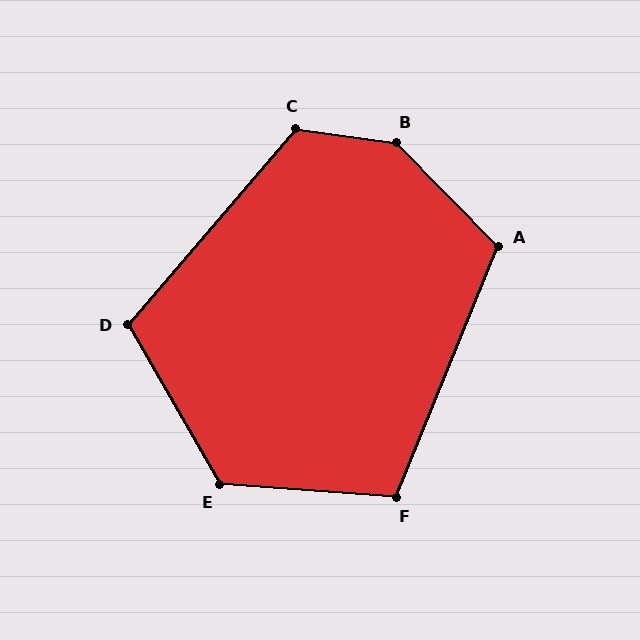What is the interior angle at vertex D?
Approximately 109 degrees (obtuse).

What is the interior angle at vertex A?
Approximately 113 degrees (obtuse).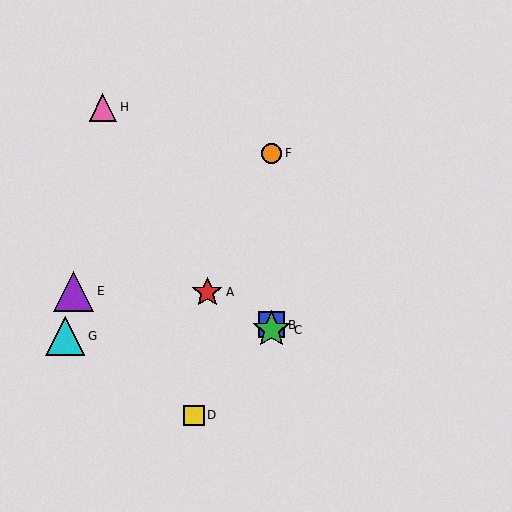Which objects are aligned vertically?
Objects B, C, F are aligned vertically.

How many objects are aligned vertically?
3 objects (B, C, F) are aligned vertically.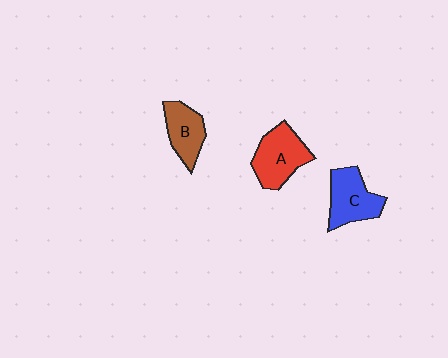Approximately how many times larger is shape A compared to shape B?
Approximately 1.3 times.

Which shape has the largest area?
Shape A (red).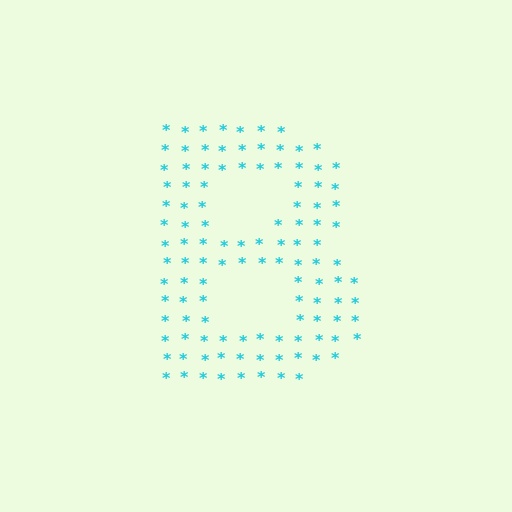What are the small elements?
The small elements are asterisks.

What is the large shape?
The large shape is the letter B.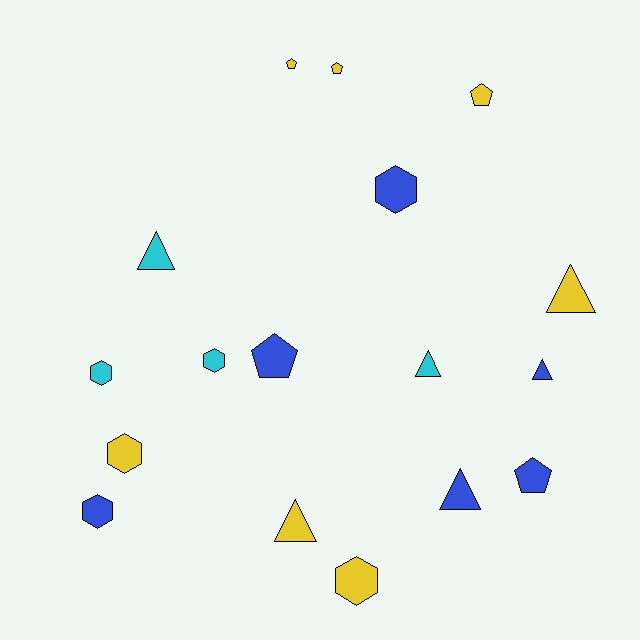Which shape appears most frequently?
Hexagon, with 6 objects.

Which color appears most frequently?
Yellow, with 7 objects.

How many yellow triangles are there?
There are 2 yellow triangles.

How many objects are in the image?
There are 17 objects.